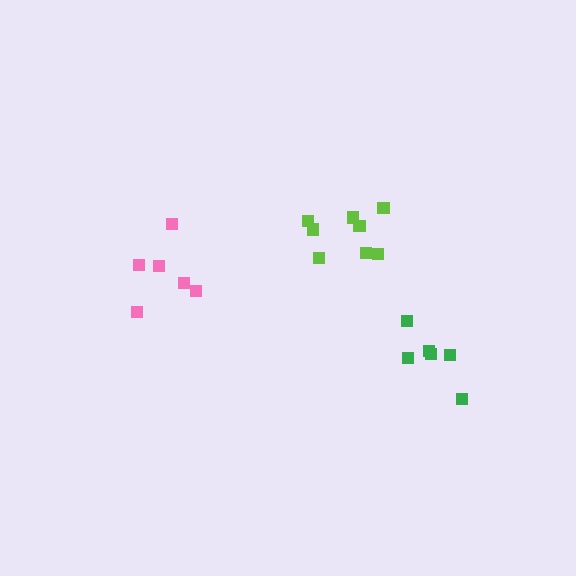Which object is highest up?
The lime cluster is topmost.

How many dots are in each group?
Group 1: 6 dots, Group 2: 8 dots, Group 3: 6 dots (20 total).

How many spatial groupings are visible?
There are 3 spatial groupings.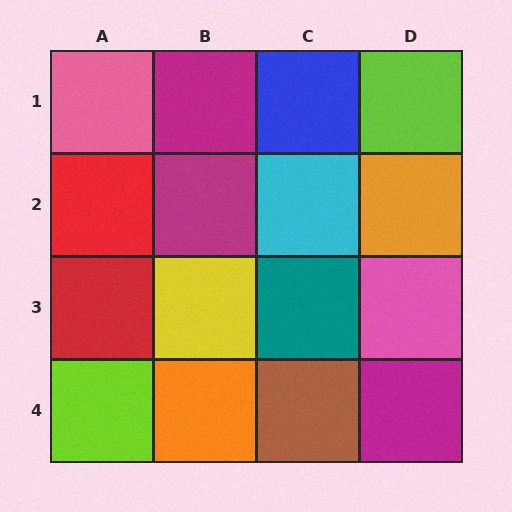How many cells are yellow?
1 cell is yellow.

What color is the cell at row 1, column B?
Magenta.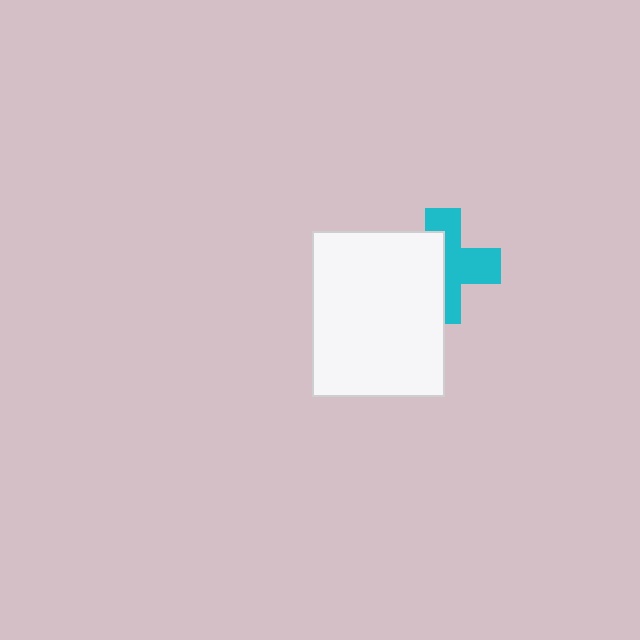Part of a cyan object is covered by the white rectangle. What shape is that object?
It is a cross.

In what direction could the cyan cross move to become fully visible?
The cyan cross could move right. That would shift it out from behind the white rectangle entirely.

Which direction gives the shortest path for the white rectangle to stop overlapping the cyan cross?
Moving left gives the shortest separation.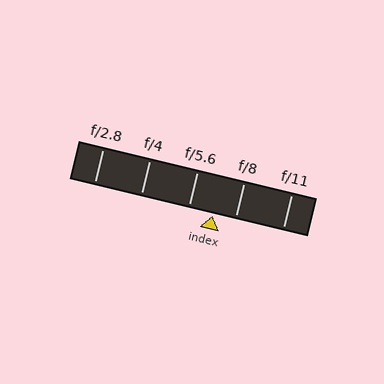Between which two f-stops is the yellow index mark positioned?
The index mark is between f/5.6 and f/8.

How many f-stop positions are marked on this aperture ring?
There are 5 f-stop positions marked.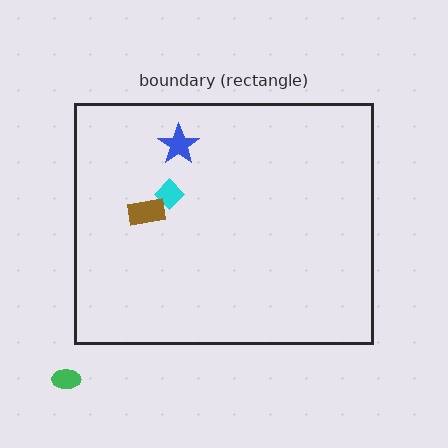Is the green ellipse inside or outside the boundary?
Outside.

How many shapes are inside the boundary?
3 inside, 1 outside.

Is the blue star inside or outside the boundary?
Inside.